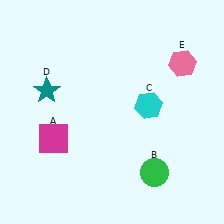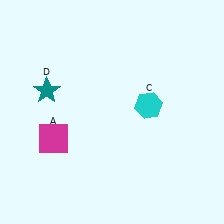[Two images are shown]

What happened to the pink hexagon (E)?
The pink hexagon (E) was removed in Image 2. It was in the top-right area of Image 1.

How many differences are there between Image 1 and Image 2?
There are 2 differences between the two images.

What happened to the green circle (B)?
The green circle (B) was removed in Image 2. It was in the bottom-right area of Image 1.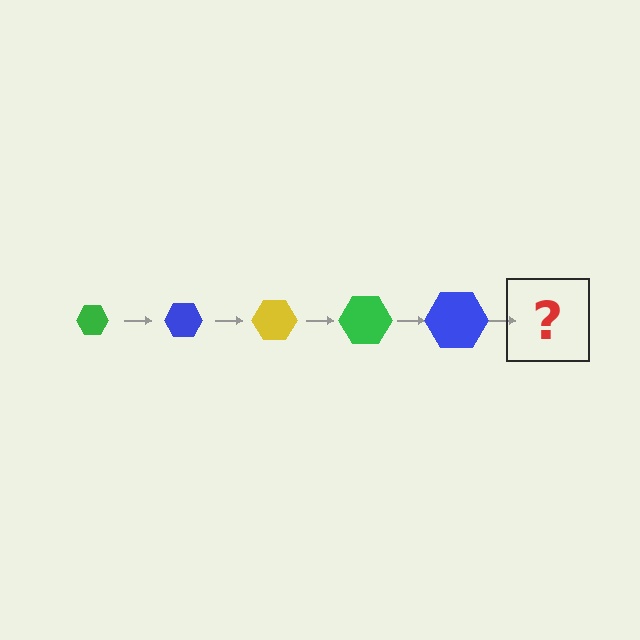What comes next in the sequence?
The next element should be a yellow hexagon, larger than the previous one.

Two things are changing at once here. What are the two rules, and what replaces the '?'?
The two rules are that the hexagon grows larger each step and the color cycles through green, blue, and yellow. The '?' should be a yellow hexagon, larger than the previous one.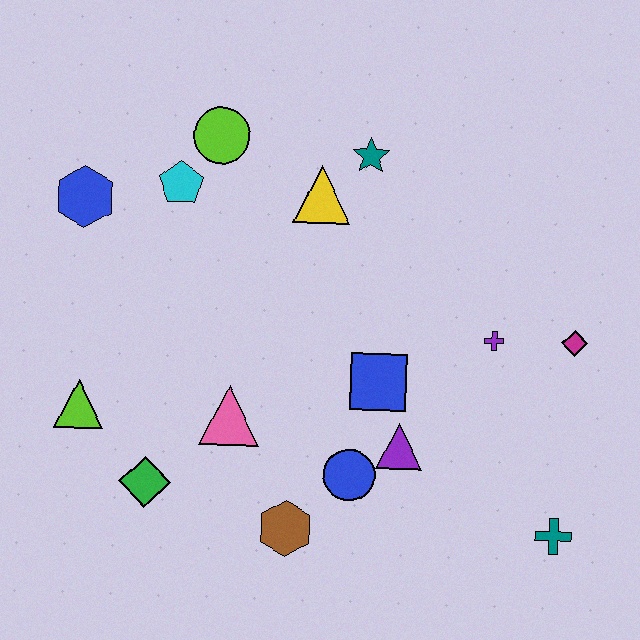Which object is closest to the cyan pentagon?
The lime circle is closest to the cyan pentagon.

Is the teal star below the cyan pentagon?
No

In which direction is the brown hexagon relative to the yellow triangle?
The brown hexagon is below the yellow triangle.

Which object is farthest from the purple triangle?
The blue hexagon is farthest from the purple triangle.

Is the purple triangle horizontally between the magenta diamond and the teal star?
Yes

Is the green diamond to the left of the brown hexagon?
Yes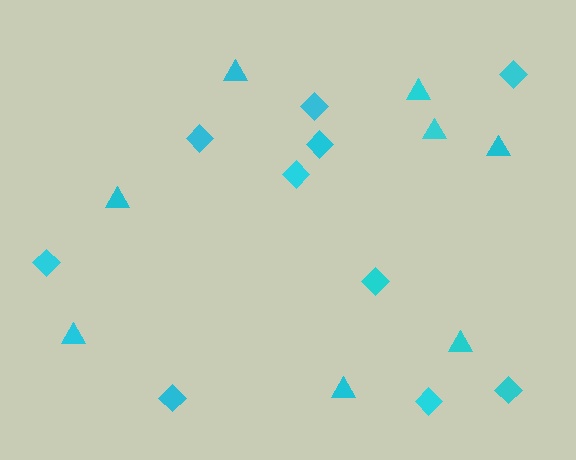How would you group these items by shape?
There are 2 groups: one group of triangles (8) and one group of diamonds (10).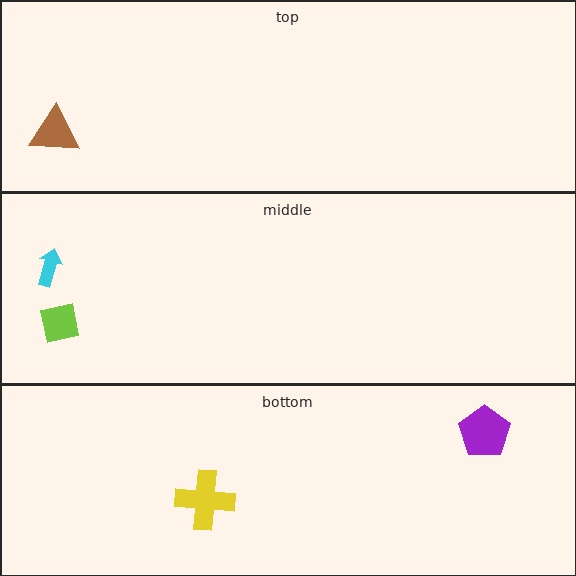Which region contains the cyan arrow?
The middle region.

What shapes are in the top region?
The brown triangle.